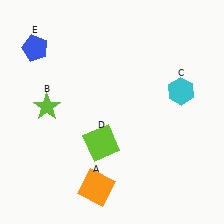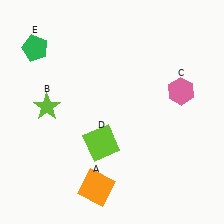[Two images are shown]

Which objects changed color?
C changed from cyan to pink. E changed from blue to green.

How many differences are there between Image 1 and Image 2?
There are 2 differences between the two images.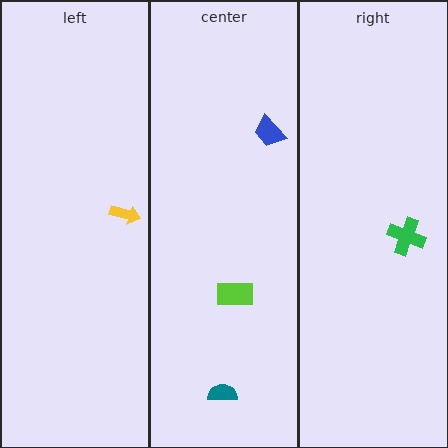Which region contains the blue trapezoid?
The center region.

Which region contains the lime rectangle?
The center region.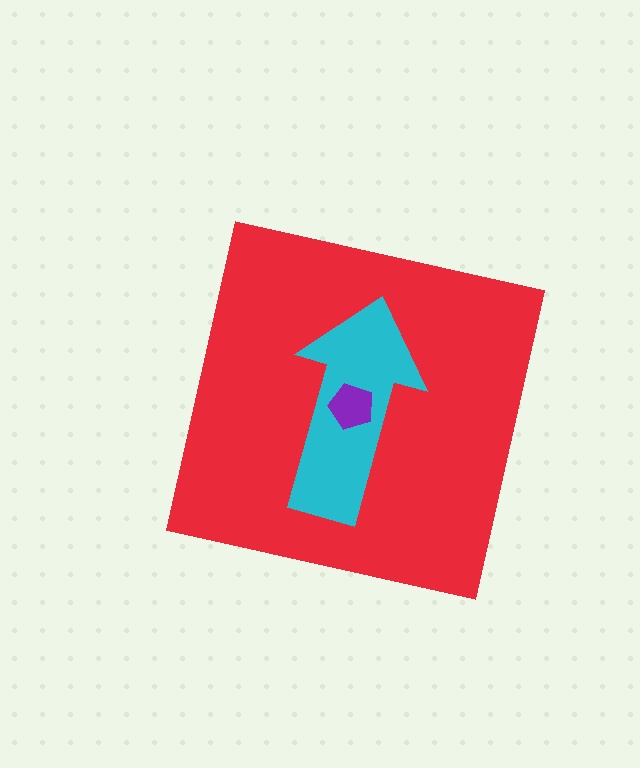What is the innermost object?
The purple pentagon.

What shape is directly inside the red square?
The cyan arrow.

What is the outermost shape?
The red square.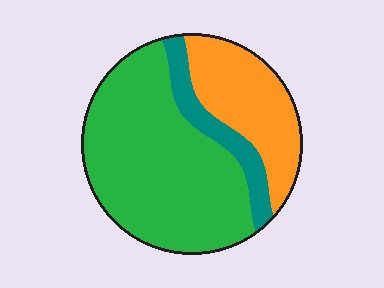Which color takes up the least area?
Teal, at roughly 10%.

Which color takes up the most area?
Green, at roughly 60%.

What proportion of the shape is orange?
Orange covers around 25% of the shape.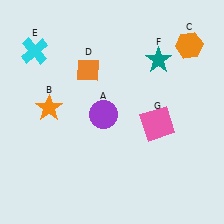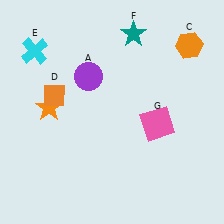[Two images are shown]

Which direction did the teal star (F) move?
The teal star (F) moved up.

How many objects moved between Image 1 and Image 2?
3 objects moved between the two images.